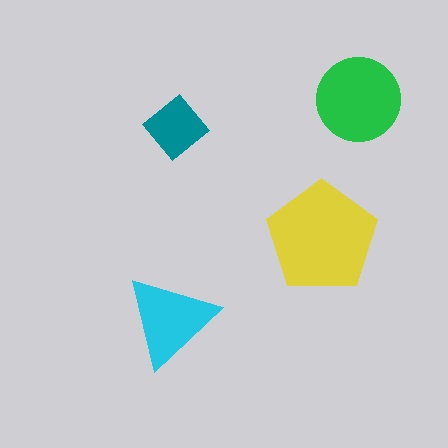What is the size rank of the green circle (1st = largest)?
2nd.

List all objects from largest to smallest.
The yellow pentagon, the green circle, the cyan triangle, the teal diamond.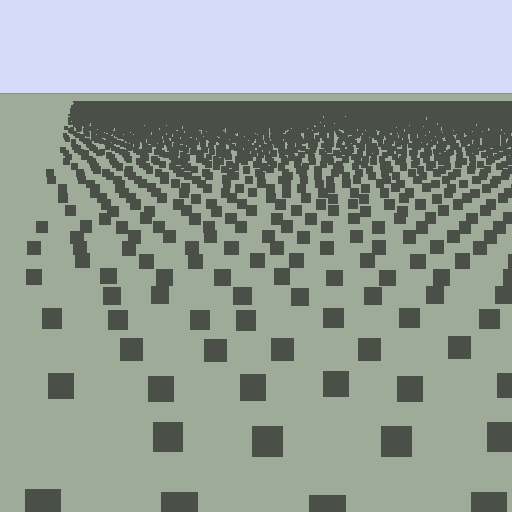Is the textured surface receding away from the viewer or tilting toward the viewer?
The surface is receding away from the viewer. Texture elements get smaller and denser toward the top.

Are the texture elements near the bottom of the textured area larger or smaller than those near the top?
Larger. Near the bottom, elements are closer to the viewer and appear at a bigger on-screen size.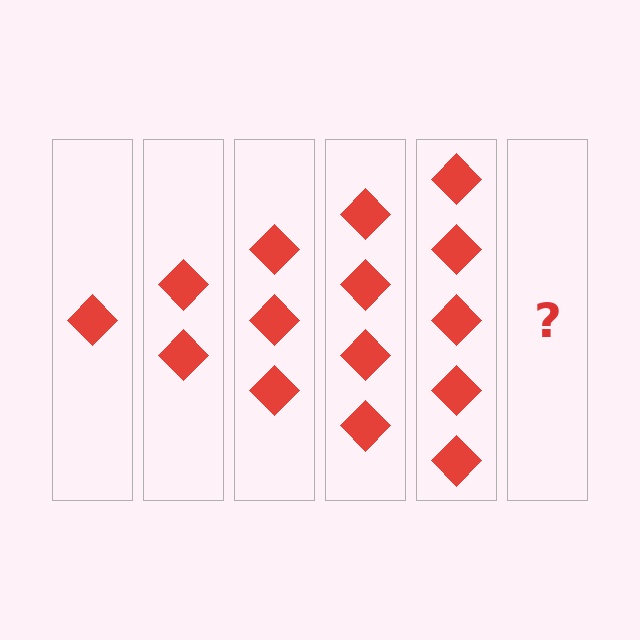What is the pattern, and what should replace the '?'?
The pattern is that each step adds one more diamond. The '?' should be 6 diamonds.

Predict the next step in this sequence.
The next step is 6 diamonds.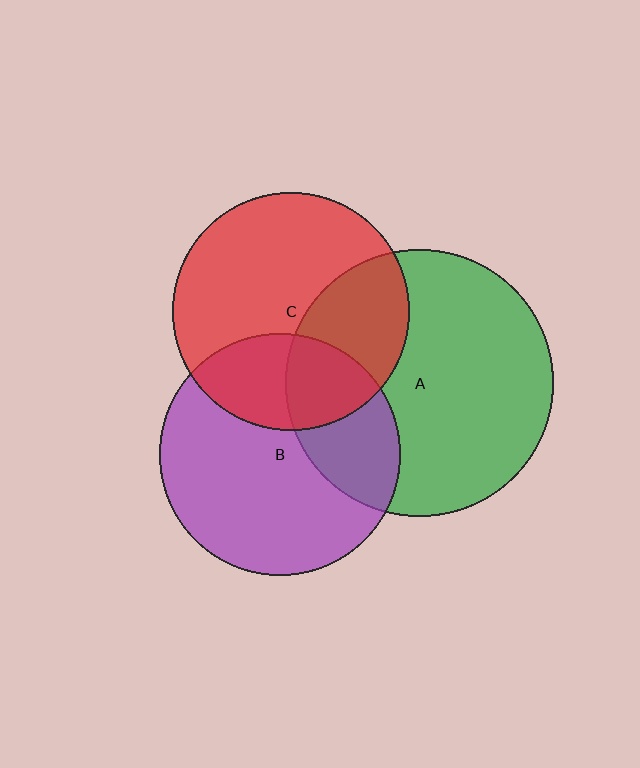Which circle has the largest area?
Circle A (green).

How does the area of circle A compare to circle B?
Approximately 1.2 times.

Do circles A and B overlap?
Yes.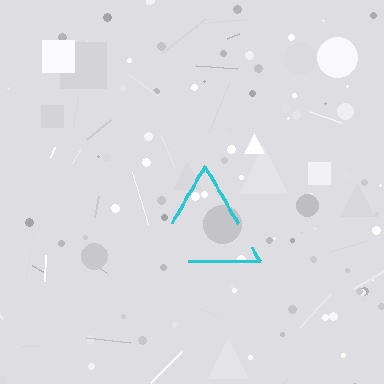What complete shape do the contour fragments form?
The contour fragments form a triangle.